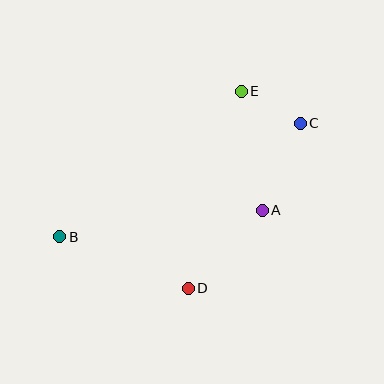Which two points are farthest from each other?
Points B and C are farthest from each other.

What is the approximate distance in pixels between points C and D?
The distance between C and D is approximately 199 pixels.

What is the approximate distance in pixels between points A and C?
The distance between A and C is approximately 95 pixels.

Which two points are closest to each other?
Points C and E are closest to each other.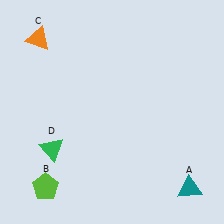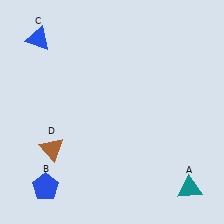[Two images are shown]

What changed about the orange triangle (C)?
In Image 1, C is orange. In Image 2, it changed to blue.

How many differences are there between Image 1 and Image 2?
There are 3 differences between the two images.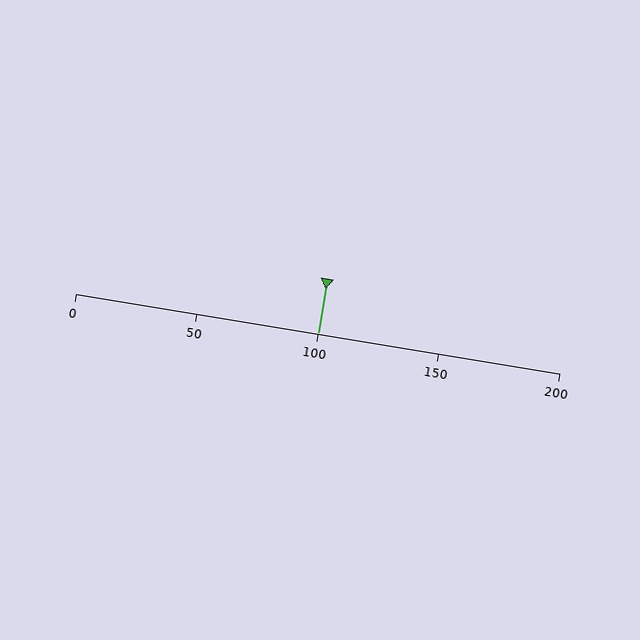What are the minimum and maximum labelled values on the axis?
The axis runs from 0 to 200.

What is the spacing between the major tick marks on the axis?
The major ticks are spaced 50 apart.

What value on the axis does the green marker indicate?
The marker indicates approximately 100.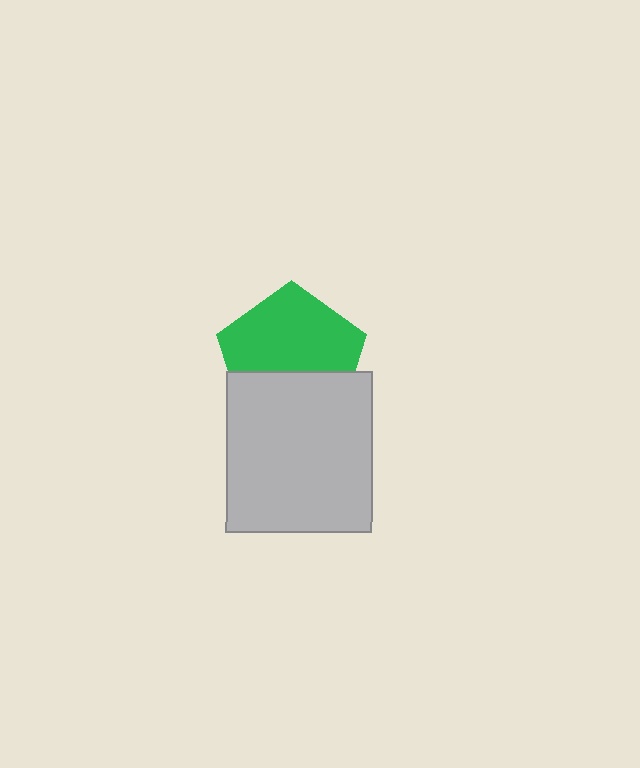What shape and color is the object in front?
The object in front is a light gray rectangle.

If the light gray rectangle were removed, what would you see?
You would see the complete green pentagon.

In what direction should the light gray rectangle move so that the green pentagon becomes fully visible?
The light gray rectangle should move down. That is the shortest direction to clear the overlap and leave the green pentagon fully visible.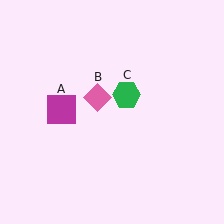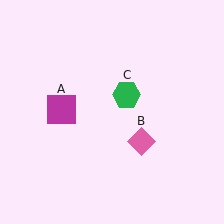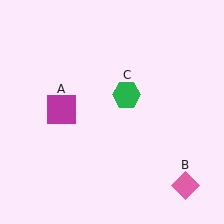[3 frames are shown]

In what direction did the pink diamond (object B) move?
The pink diamond (object B) moved down and to the right.